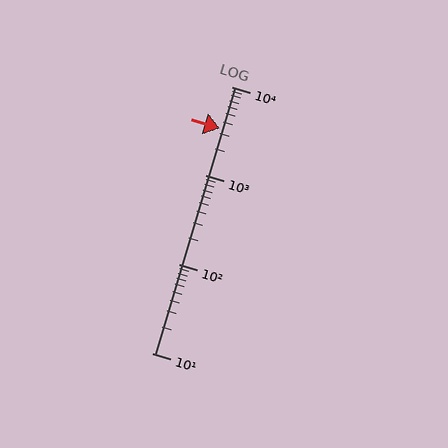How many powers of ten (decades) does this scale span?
The scale spans 3 decades, from 10 to 10000.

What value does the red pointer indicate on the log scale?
The pointer indicates approximately 3400.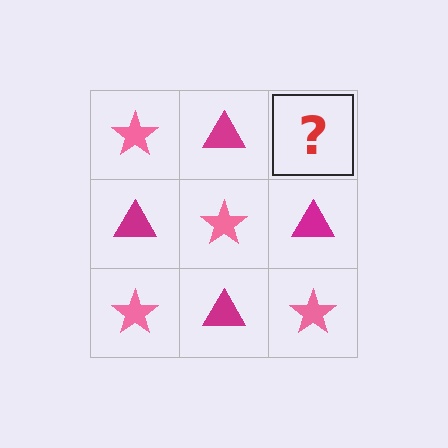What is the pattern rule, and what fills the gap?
The rule is that it alternates pink star and magenta triangle in a checkerboard pattern. The gap should be filled with a pink star.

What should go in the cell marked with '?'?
The missing cell should contain a pink star.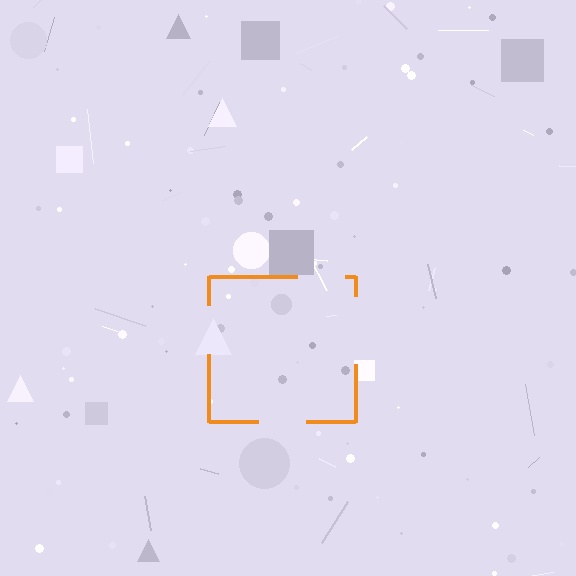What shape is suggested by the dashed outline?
The dashed outline suggests a square.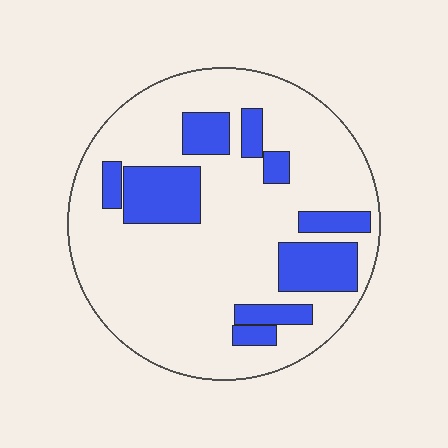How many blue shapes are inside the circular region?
9.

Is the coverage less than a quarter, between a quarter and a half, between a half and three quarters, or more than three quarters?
Less than a quarter.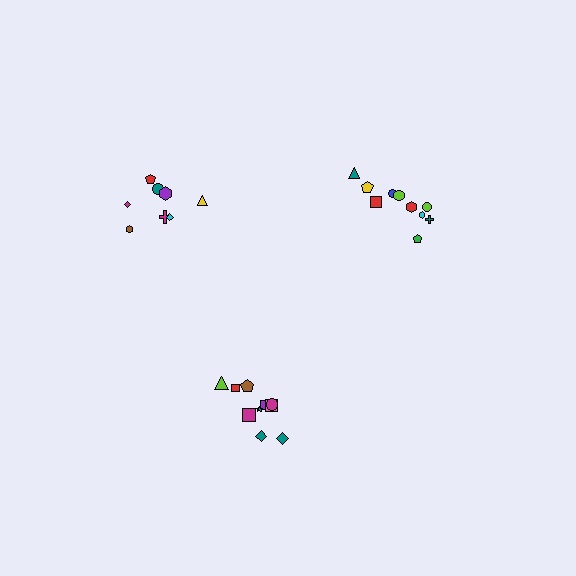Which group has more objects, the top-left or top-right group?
The top-right group.